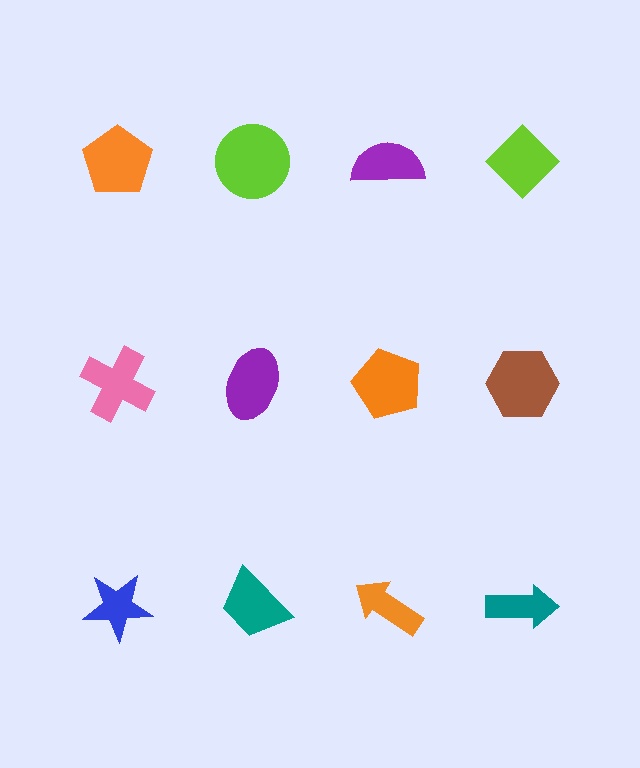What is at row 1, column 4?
A lime diamond.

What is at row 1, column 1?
An orange pentagon.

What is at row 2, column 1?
A pink cross.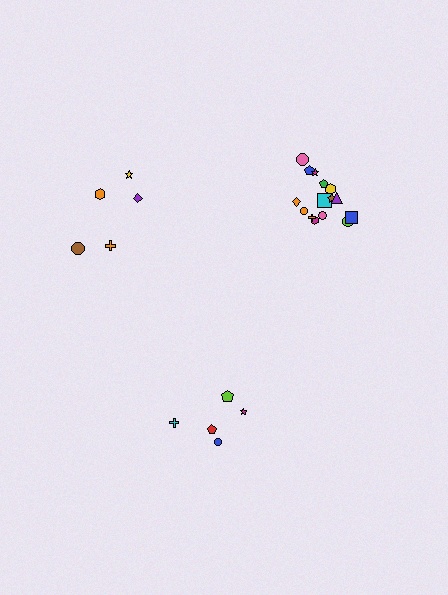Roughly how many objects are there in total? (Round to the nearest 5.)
Roughly 25 objects in total.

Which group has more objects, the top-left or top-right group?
The top-right group.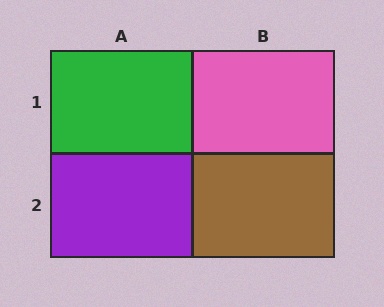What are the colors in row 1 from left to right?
Green, pink.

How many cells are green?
1 cell is green.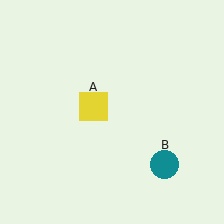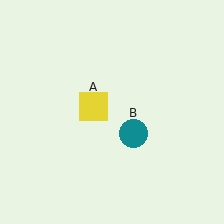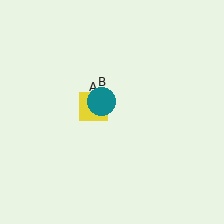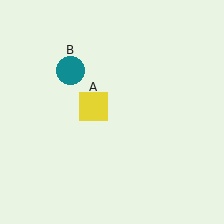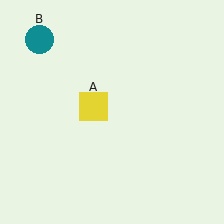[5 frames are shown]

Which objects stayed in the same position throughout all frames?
Yellow square (object A) remained stationary.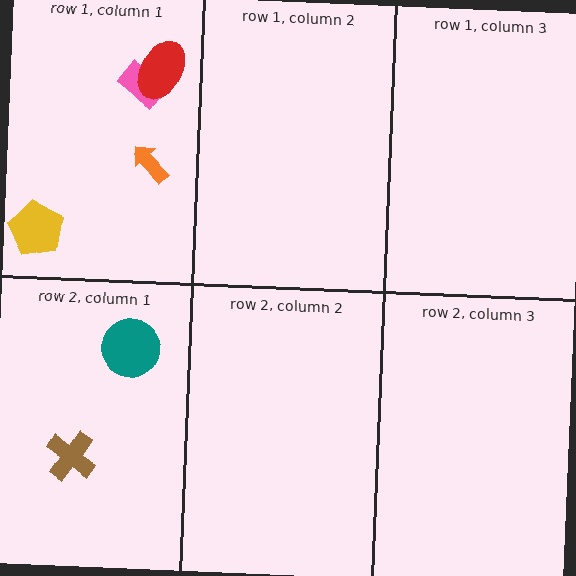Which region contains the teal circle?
The row 2, column 1 region.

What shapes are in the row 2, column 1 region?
The brown cross, the teal circle.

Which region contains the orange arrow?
The row 1, column 1 region.